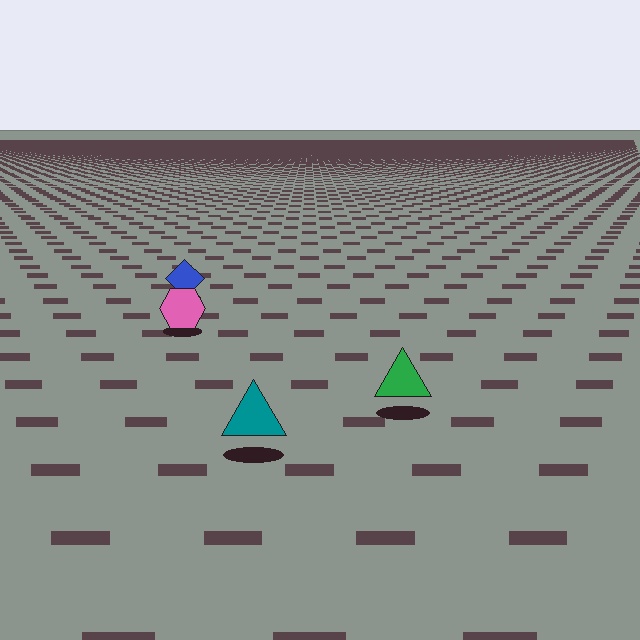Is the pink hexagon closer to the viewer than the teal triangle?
No. The teal triangle is closer — you can tell from the texture gradient: the ground texture is coarser near it.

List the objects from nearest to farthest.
From nearest to farthest: the teal triangle, the green triangle, the pink hexagon, the blue diamond.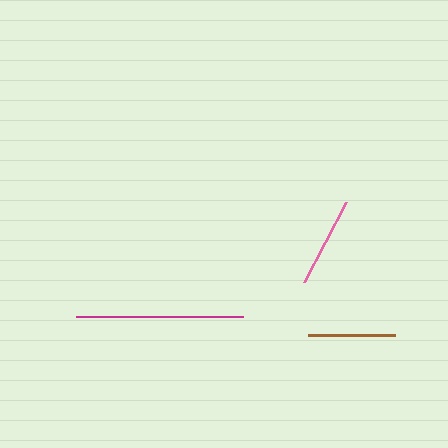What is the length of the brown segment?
The brown segment is approximately 87 pixels long.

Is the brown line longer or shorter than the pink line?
The pink line is longer than the brown line.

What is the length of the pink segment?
The pink segment is approximately 91 pixels long.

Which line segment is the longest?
The magenta line is the longest at approximately 167 pixels.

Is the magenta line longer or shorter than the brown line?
The magenta line is longer than the brown line.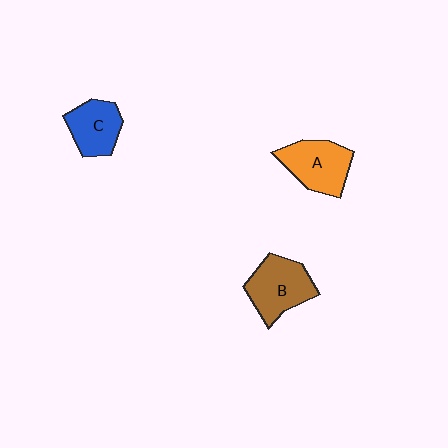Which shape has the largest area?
Shape B (brown).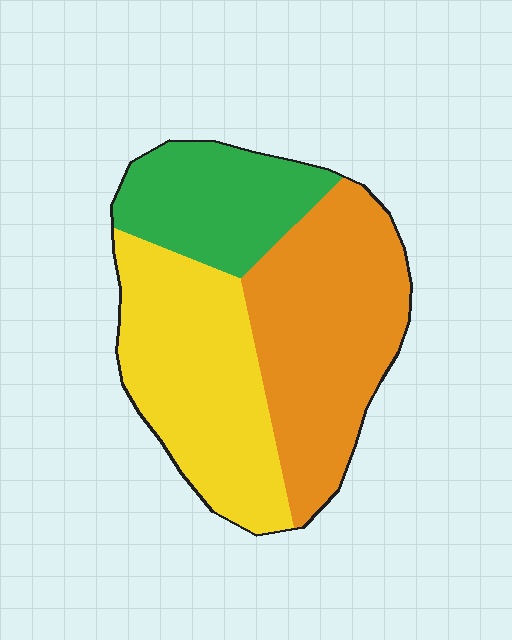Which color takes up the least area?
Green, at roughly 25%.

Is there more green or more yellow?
Yellow.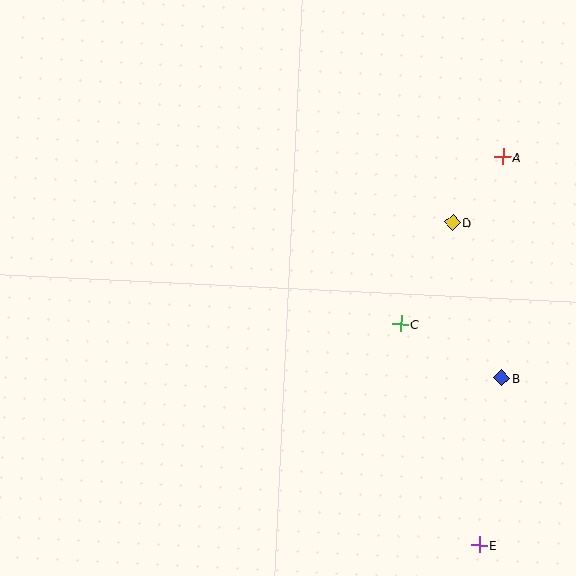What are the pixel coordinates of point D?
Point D is at (453, 223).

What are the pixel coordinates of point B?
Point B is at (502, 378).